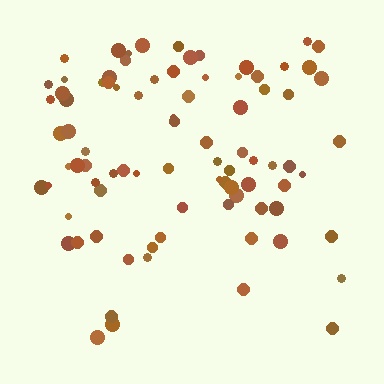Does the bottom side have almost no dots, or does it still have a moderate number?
Still a moderate number, just noticeably fewer than the top.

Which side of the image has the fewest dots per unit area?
The bottom.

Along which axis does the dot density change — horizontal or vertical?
Vertical.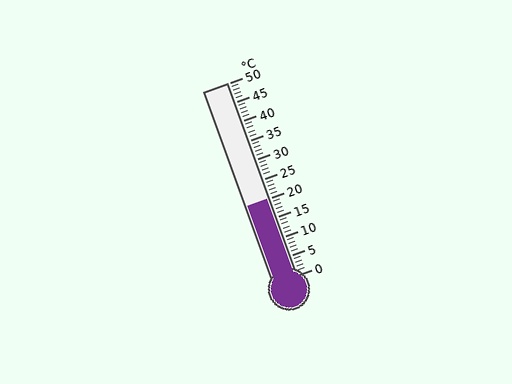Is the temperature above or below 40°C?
The temperature is below 40°C.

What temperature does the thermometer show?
The thermometer shows approximately 20°C.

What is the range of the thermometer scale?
The thermometer scale ranges from 0°C to 50°C.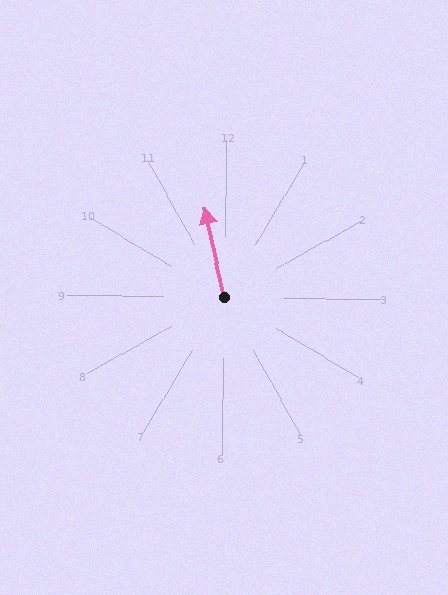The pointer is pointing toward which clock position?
Roughly 12 o'clock.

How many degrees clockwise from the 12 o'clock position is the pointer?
Approximately 347 degrees.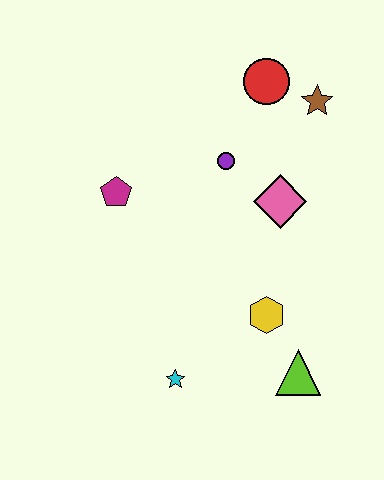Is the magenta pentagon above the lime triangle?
Yes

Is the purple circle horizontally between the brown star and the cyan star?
Yes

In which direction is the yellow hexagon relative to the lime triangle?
The yellow hexagon is above the lime triangle.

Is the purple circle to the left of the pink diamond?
Yes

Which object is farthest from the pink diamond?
The cyan star is farthest from the pink diamond.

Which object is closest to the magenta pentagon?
The purple circle is closest to the magenta pentagon.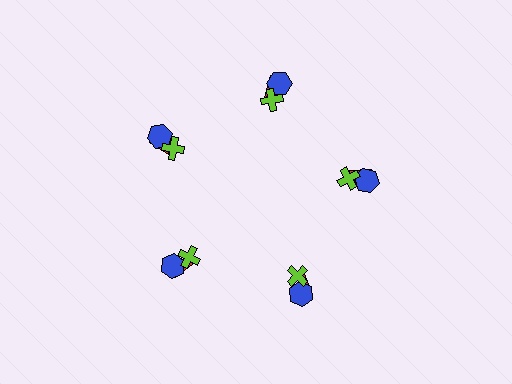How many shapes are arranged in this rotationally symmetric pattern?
There are 15 shapes, arranged in 5 groups of 3.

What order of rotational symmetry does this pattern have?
This pattern has 5-fold rotational symmetry.